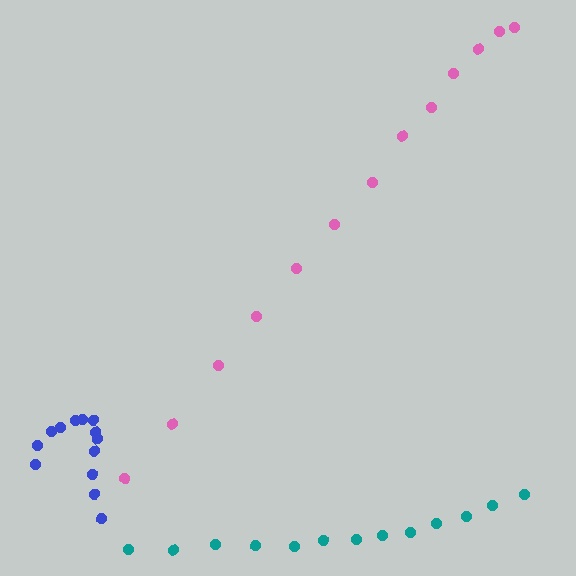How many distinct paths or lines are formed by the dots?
There are 3 distinct paths.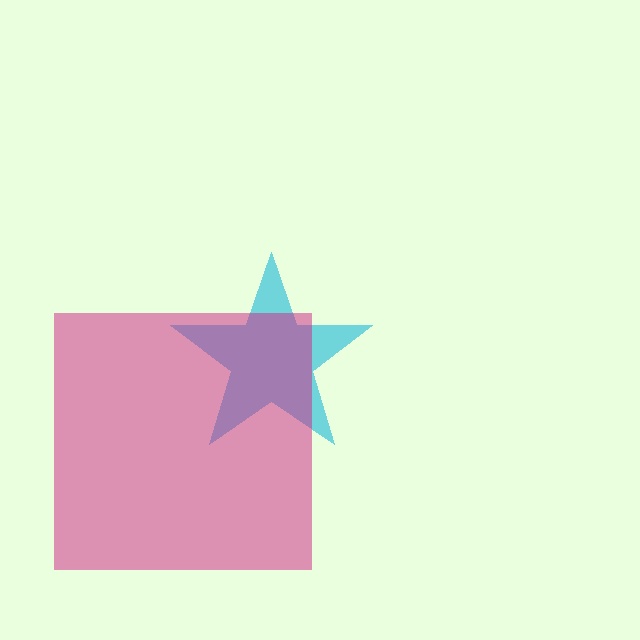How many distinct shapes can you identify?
There are 2 distinct shapes: a cyan star, a magenta square.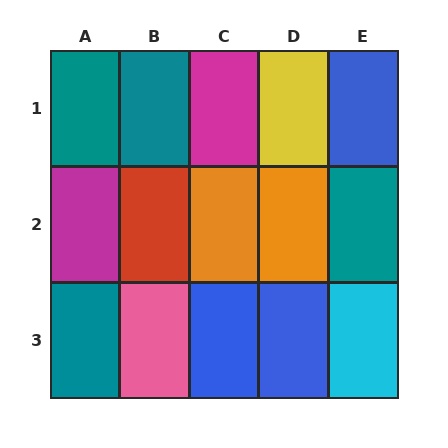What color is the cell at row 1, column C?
Magenta.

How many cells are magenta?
2 cells are magenta.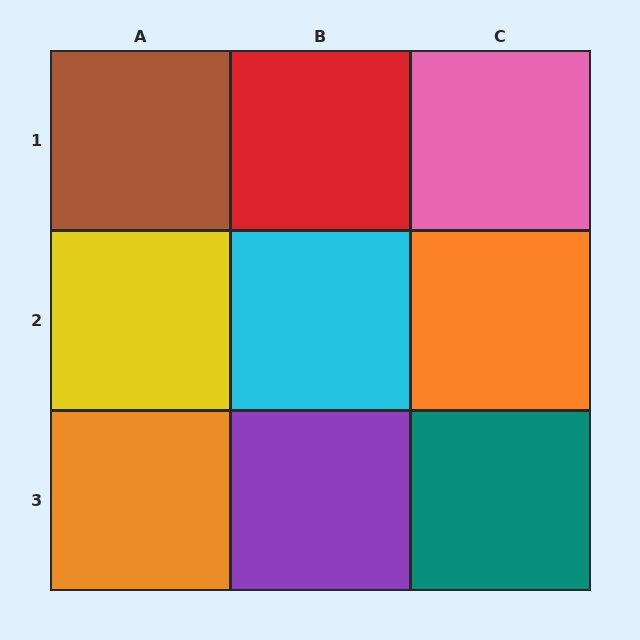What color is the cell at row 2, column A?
Yellow.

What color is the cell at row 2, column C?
Orange.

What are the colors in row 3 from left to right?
Orange, purple, teal.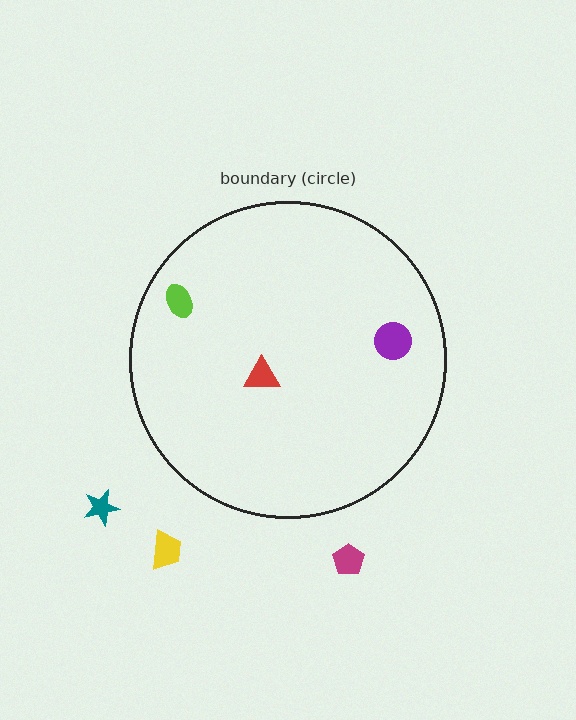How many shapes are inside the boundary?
3 inside, 3 outside.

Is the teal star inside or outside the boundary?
Outside.